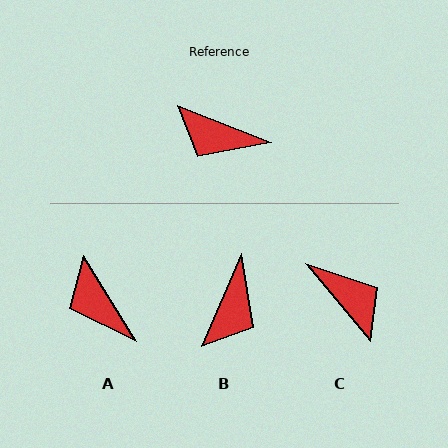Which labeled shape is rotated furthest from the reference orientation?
C, about 151 degrees away.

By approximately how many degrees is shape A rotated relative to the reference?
Approximately 37 degrees clockwise.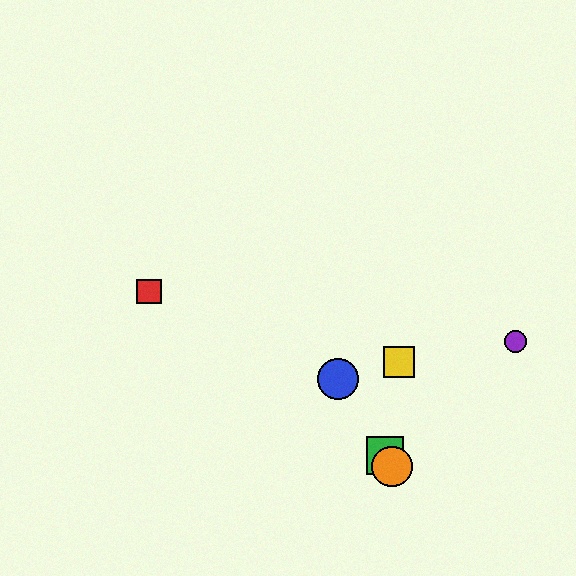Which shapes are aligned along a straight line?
The blue circle, the green square, the orange circle are aligned along a straight line.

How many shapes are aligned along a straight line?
3 shapes (the blue circle, the green square, the orange circle) are aligned along a straight line.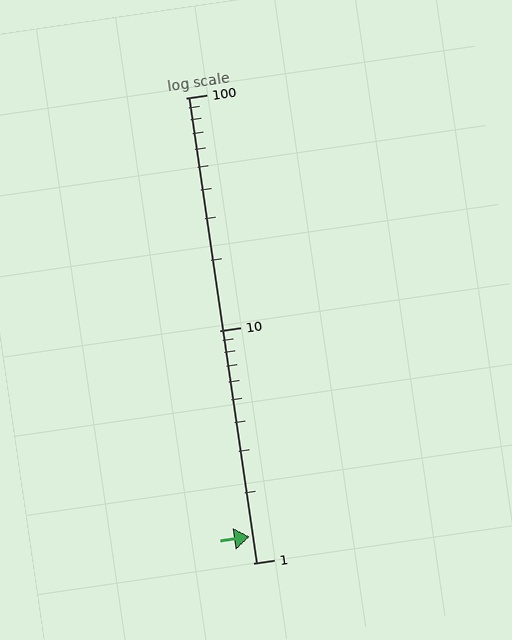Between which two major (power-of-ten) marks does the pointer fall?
The pointer is between 1 and 10.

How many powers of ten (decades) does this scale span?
The scale spans 2 decades, from 1 to 100.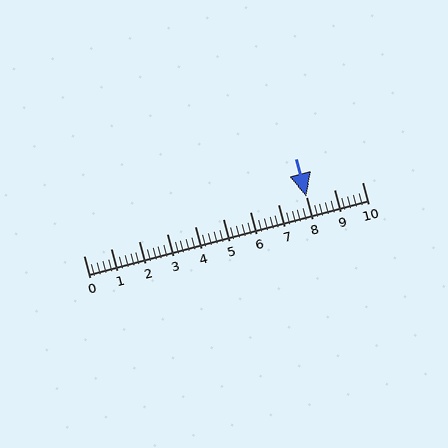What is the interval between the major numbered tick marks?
The major tick marks are spaced 1 units apart.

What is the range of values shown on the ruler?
The ruler shows values from 0 to 10.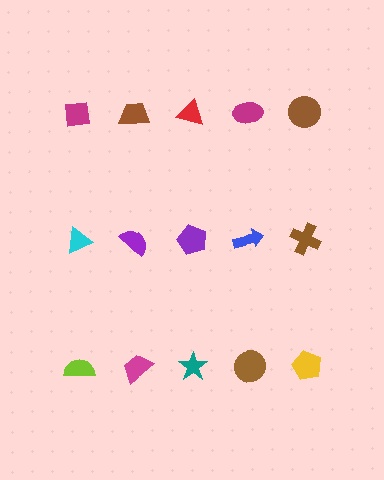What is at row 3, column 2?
A magenta trapezoid.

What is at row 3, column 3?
A teal star.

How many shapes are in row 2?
5 shapes.